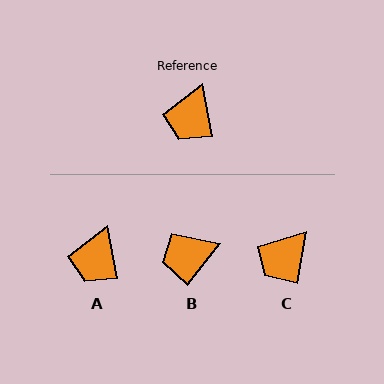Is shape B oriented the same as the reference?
No, it is off by about 50 degrees.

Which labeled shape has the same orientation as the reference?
A.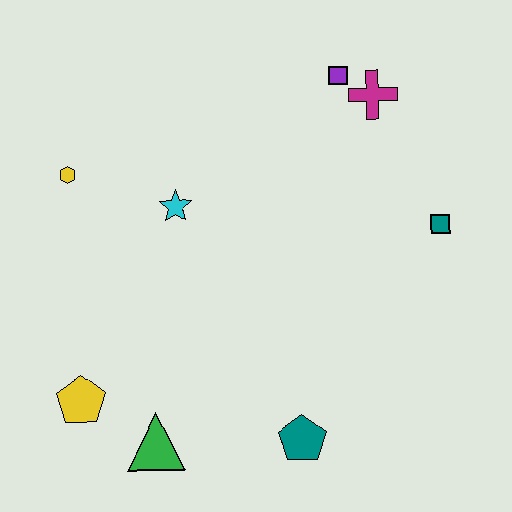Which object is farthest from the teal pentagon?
The purple square is farthest from the teal pentagon.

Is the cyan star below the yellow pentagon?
No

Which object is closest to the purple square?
The magenta cross is closest to the purple square.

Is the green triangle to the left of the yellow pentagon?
No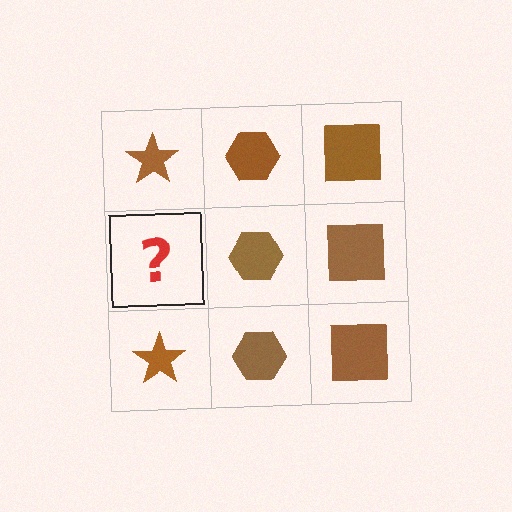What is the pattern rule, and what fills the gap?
The rule is that each column has a consistent shape. The gap should be filled with a brown star.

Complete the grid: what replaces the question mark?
The question mark should be replaced with a brown star.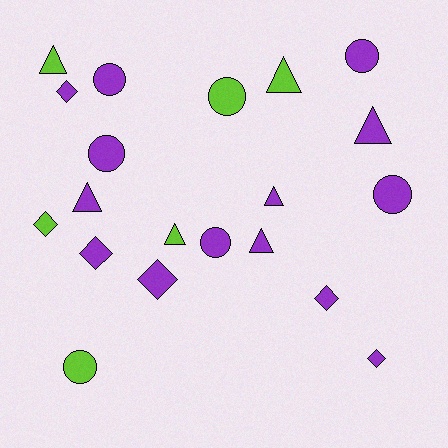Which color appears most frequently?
Purple, with 14 objects.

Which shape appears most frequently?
Triangle, with 7 objects.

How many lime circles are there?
There are 2 lime circles.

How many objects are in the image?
There are 20 objects.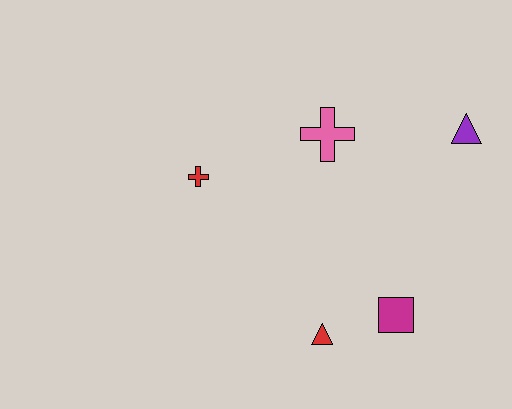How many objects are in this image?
There are 5 objects.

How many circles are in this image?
There are no circles.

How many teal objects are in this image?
There are no teal objects.